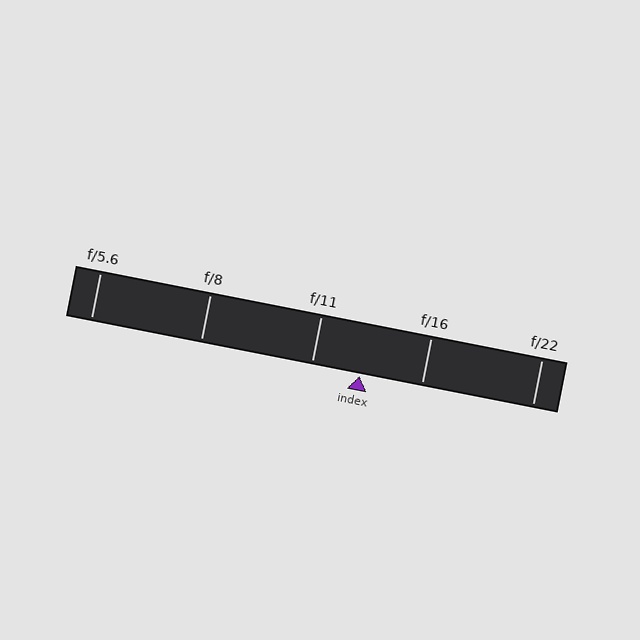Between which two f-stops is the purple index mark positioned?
The index mark is between f/11 and f/16.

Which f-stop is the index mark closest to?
The index mark is closest to f/11.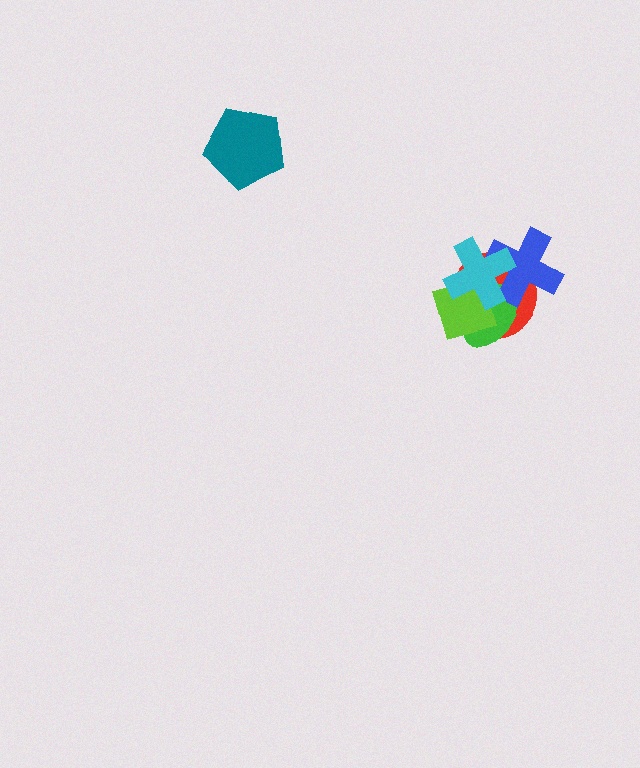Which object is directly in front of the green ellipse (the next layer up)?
The blue cross is directly in front of the green ellipse.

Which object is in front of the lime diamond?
The cyan cross is in front of the lime diamond.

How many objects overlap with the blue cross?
3 objects overlap with the blue cross.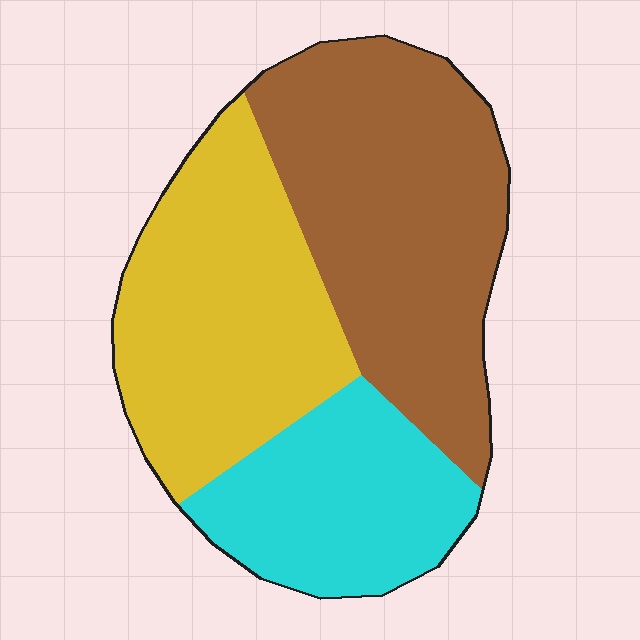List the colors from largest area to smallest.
From largest to smallest: brown, yellow, cyan.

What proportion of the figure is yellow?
Yellow covers 35% of the figure.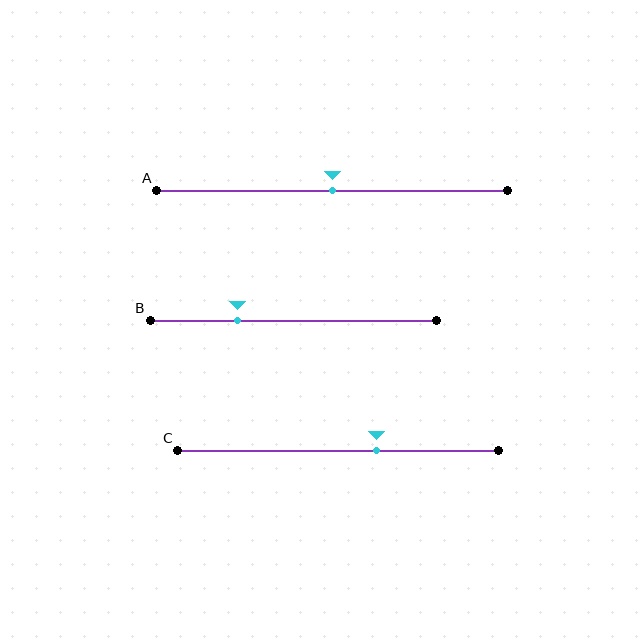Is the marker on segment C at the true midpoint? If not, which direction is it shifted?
No, the marker on segment C is shifted to the right by about 12% of the segment length.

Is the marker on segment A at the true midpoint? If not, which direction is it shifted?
Yes, the marker on segment A is at the true midpoint.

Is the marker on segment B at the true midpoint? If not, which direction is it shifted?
No, the marker on segment B is shifted to the left by about 19% of the segment length.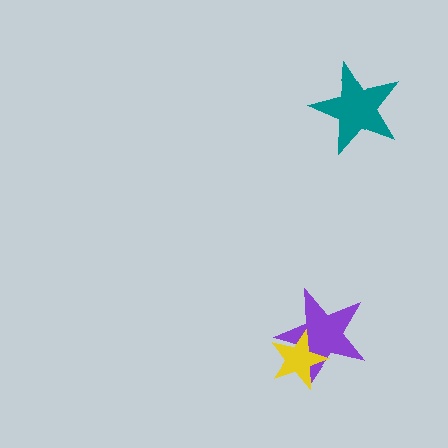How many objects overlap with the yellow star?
1 object overlaps with the yellow star.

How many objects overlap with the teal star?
0 objects overlap with the teal star.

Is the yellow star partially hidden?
No, no other shape covers it.